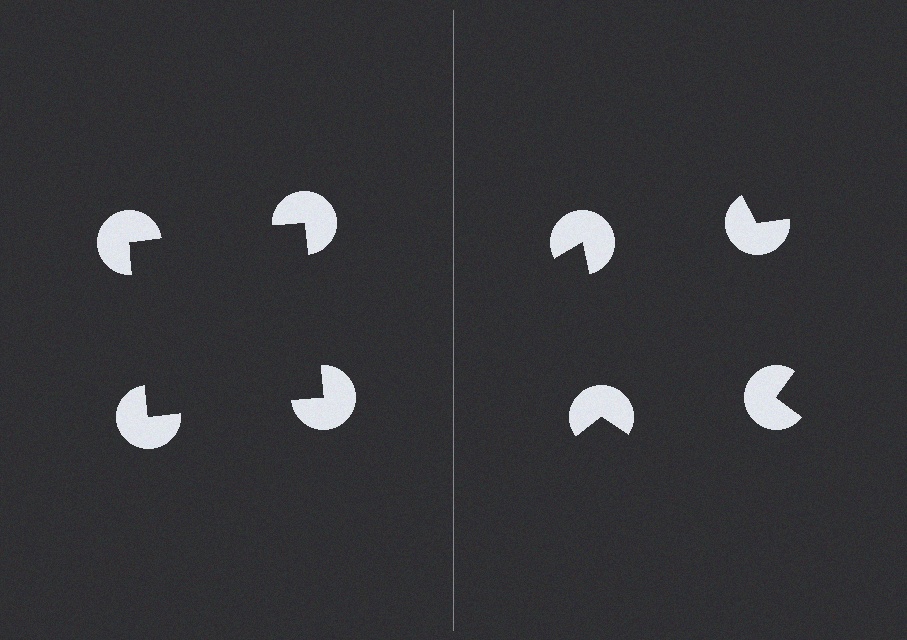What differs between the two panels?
The pac-man discs are positioned identically on both sides; only the wedge orientations differ. On the left they align to a square; on the right they are misaligned.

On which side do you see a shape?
An illusory square appears on the left side. On the right side the wedge cuts are rotated, so no coherent shape forms.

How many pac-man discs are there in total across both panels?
8 — 4 on each side.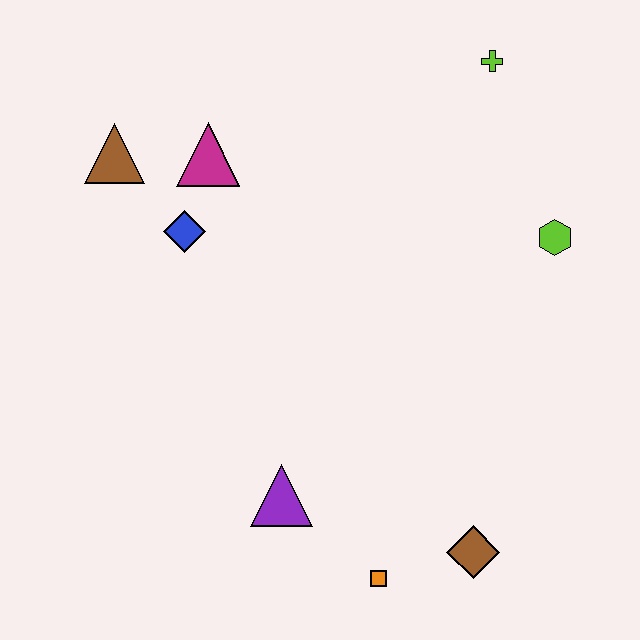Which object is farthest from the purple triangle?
The lime cross is farthest from the purple triangle.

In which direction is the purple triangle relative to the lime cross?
The purple triangle is below the lime cross.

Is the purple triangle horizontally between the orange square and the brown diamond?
No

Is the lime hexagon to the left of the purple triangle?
No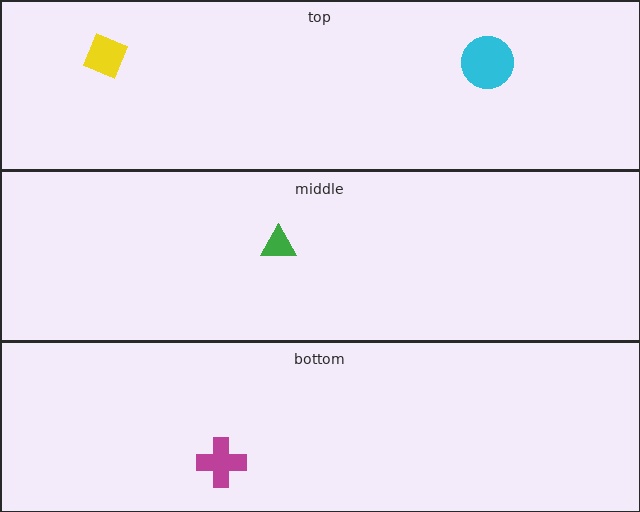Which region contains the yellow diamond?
The top region.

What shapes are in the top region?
The yellow diamond, the cyan circle.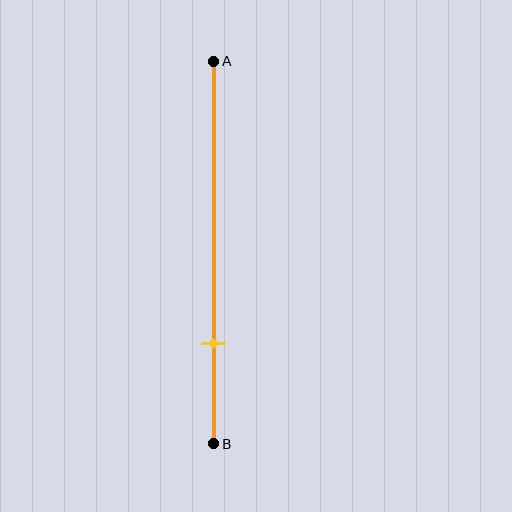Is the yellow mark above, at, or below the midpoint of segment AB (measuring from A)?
The yellow mark is below the midpoint of segment AB.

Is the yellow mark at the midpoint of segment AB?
No, the mark is at about 75% from A, not at the 50% midpoint.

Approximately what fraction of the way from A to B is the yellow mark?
The yellow mark is approximately 75% of the way from A to B.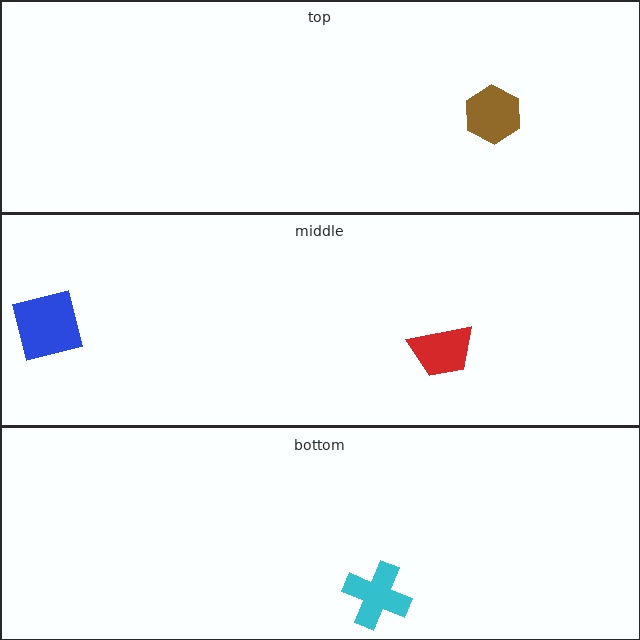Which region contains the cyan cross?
The bottom region.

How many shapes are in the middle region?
2.